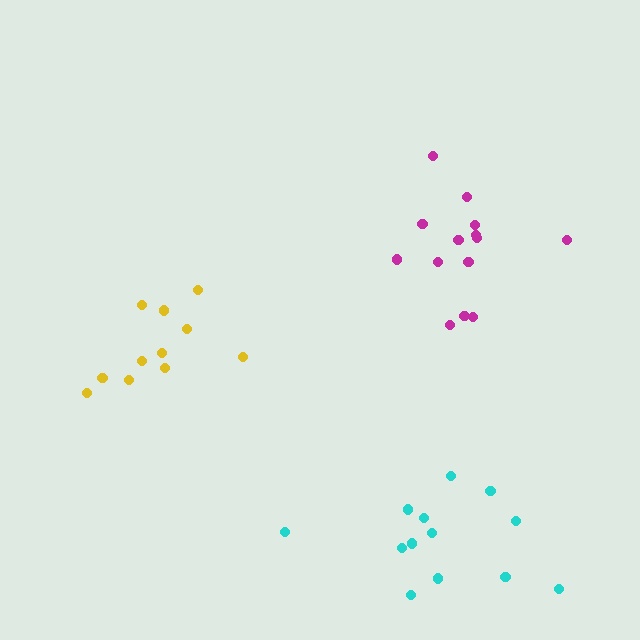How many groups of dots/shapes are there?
There are 3 groups.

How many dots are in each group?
Group 1: 11 dots, Group 2: 14 dots, Group 3: 13 dots (38 total).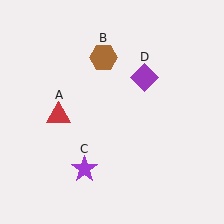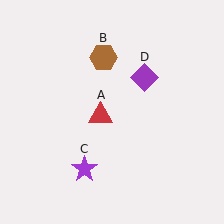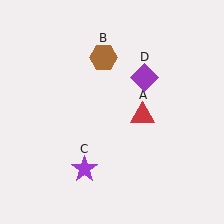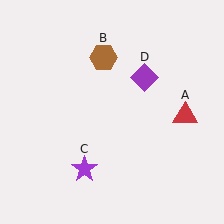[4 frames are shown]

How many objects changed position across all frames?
1 object changed position: red triangle (object A).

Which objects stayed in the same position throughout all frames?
Brown hexagon (object B) and purple star (object C) and purple diamond (object D) remained stationary.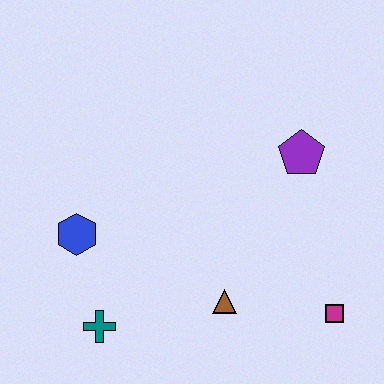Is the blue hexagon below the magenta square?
No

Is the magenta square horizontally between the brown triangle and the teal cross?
No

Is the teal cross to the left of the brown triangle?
Yes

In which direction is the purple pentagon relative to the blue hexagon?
The purple pentagon is to the right of the blue hexagon.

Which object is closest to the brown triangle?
The magenta square is closest to the brown triangle.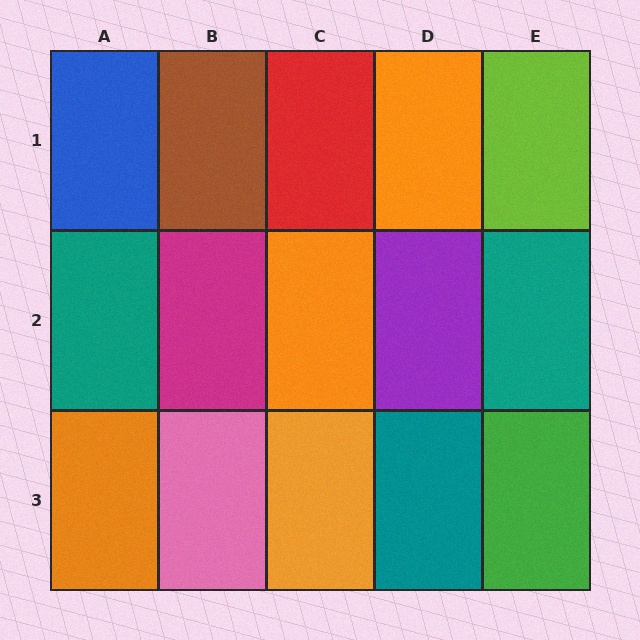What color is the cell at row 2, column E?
Teal.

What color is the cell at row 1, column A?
Blue.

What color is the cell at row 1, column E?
Lime.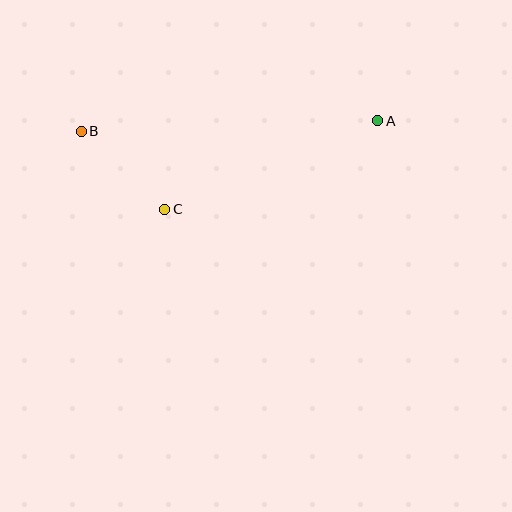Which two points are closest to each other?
Points B and C are closest to each other.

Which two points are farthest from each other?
Points A and B are farthest from each other.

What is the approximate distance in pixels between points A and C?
The distance between A and C is approximately 231 pixels.